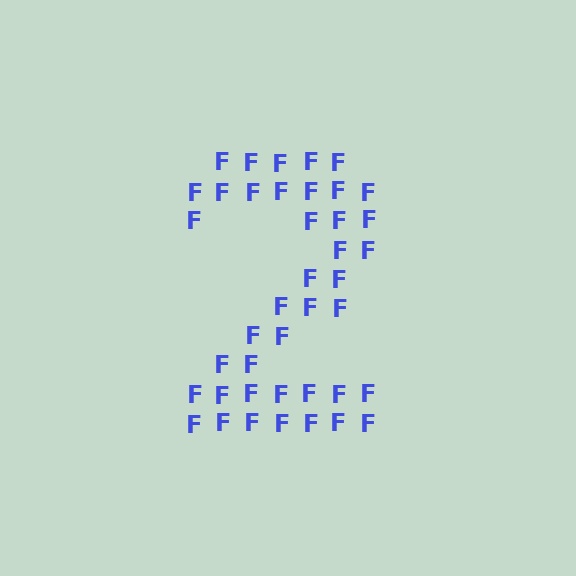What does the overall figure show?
The overall figure shows the digit 2.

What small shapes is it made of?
It is made of small letter F's.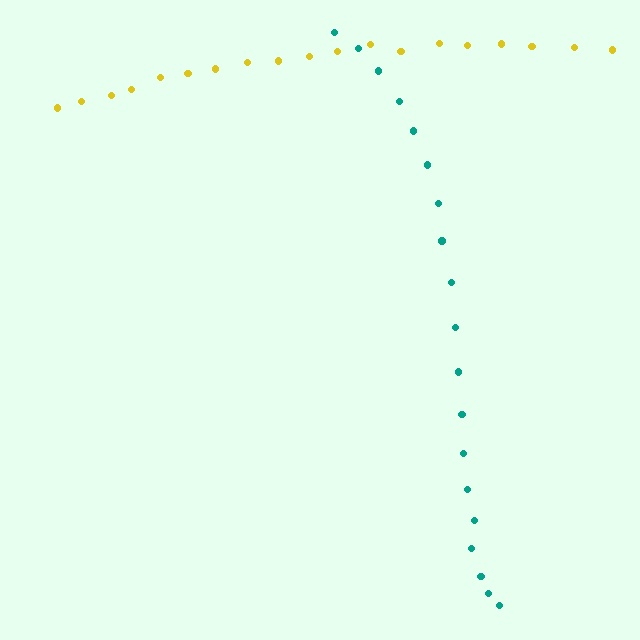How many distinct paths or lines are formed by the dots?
There are 2 distinct paths.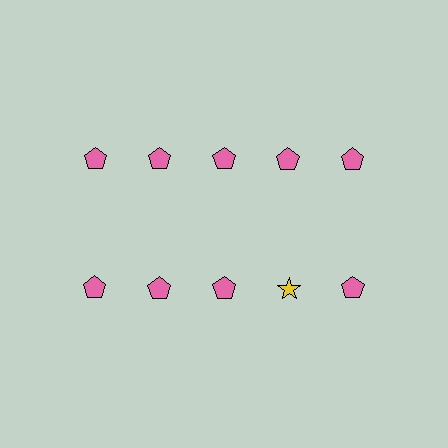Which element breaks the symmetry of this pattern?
The yellow star in the second row, second from right column breaks the symmetry. All other shapes are pink pentagons.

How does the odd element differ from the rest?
It differs in both color (yellow instead of pink) and shape (star instead of pentagon).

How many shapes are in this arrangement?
There are 10 shapes arranged in a grid pattern.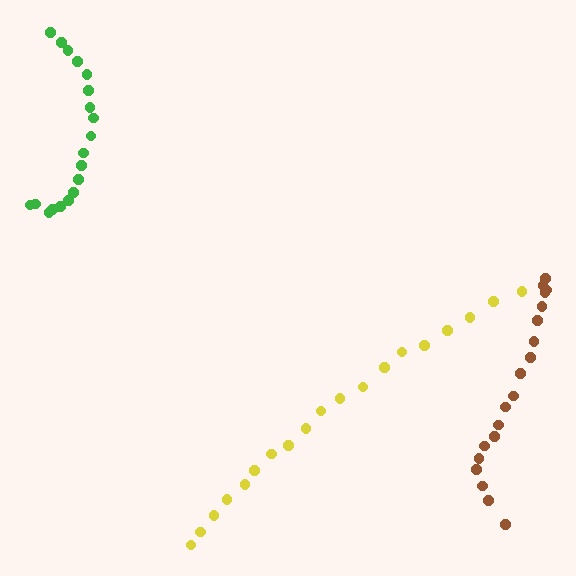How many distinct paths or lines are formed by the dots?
There are 3 distinct paths.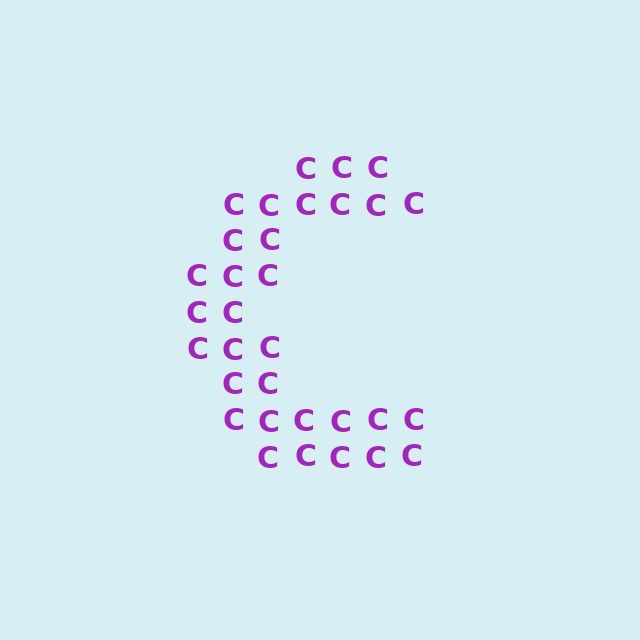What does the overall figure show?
The overall figure shows the letter C.